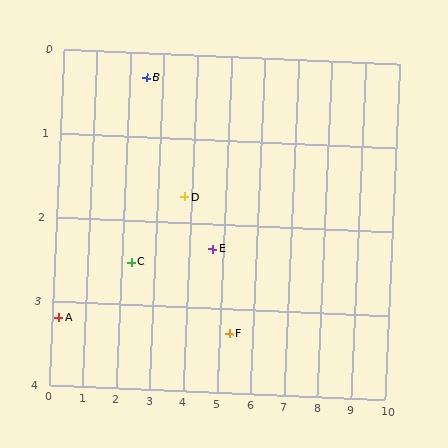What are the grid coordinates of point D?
Point D is at approximately (3.8, 1.7).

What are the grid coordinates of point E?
Point E is at approximately (4.7, 2.3).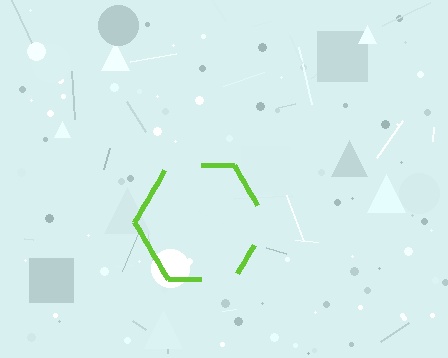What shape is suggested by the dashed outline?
The dashed outline suggests a hexagon.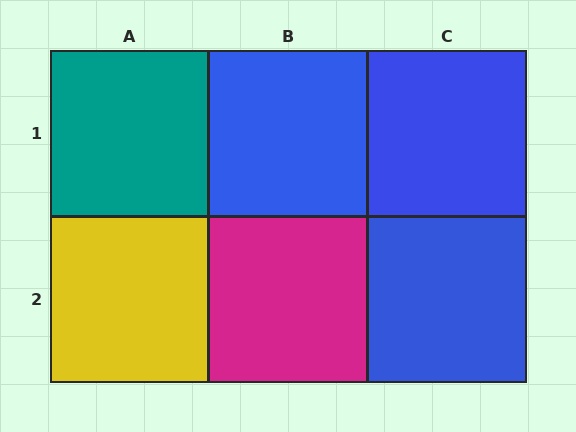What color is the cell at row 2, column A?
Yellow.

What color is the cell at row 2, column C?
Blue.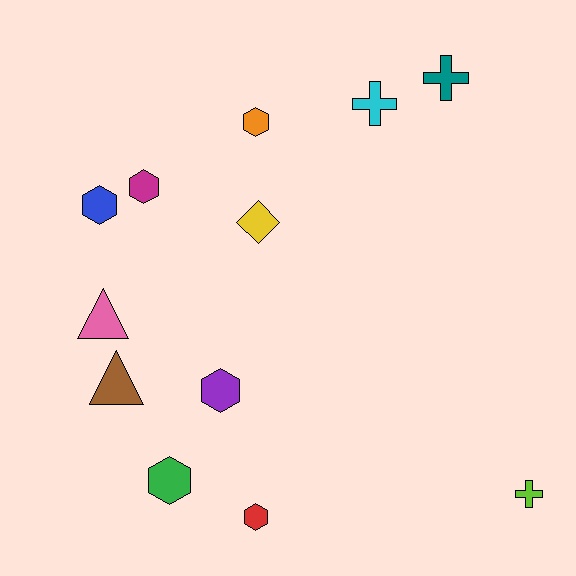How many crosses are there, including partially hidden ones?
There are 3 crosses.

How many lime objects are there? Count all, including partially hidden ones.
There is 1 lime object.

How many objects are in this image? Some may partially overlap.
There are 12 objects.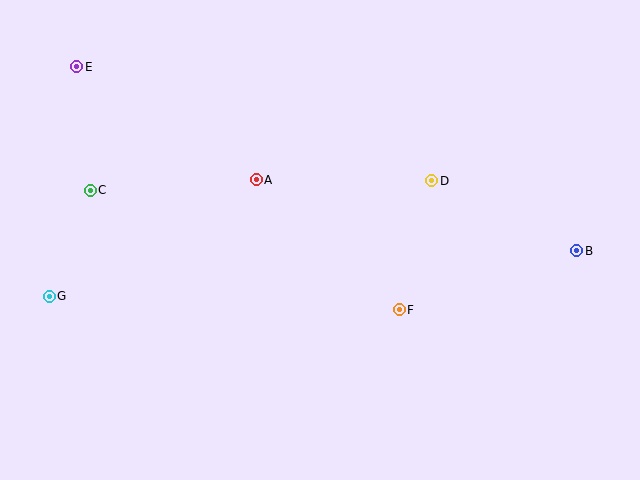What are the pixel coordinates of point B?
Point B is at (577, 251).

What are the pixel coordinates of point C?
Point C is at (90, 190).